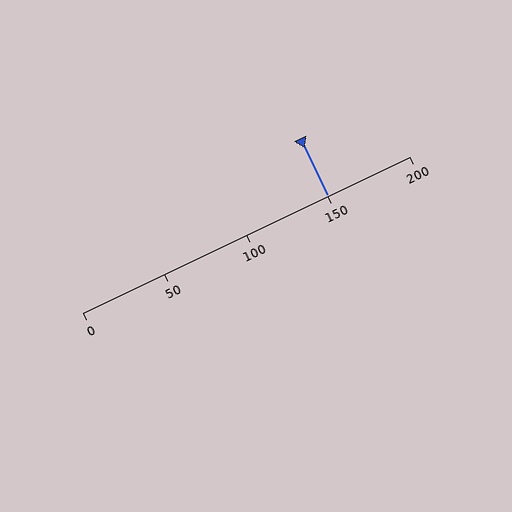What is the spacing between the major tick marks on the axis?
The major ticks are spaced 50 apart.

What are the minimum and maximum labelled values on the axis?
The axis runs from 0 to 200.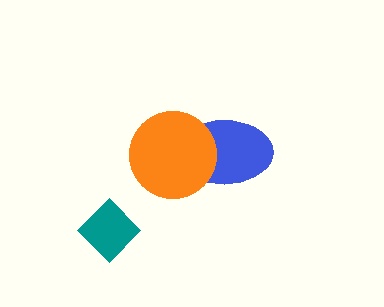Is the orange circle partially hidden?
No, no other shape covers it.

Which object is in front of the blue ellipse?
The orange circle is in front of the blue ellipse.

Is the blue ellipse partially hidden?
Yes, it is partially covered by another shape.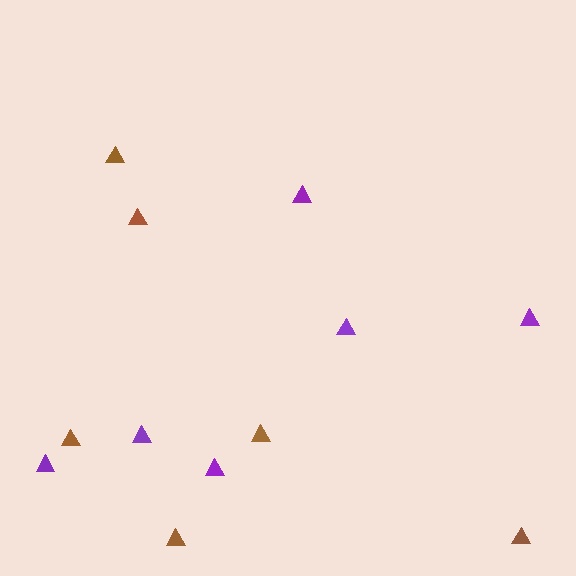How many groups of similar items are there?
There are 2 groups: one group of brown triangles (6) and one group of purple triangles (6).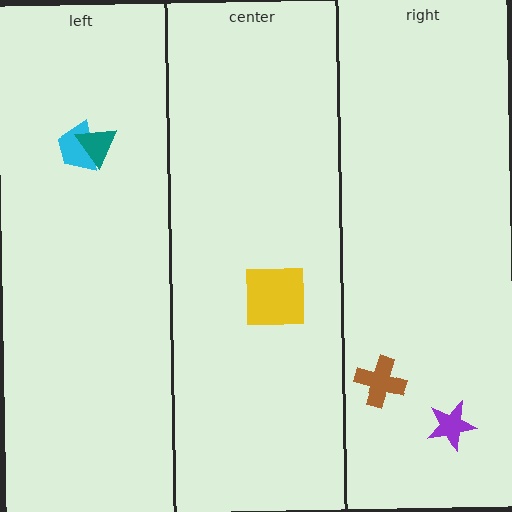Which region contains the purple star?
The right region.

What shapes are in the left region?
The cyan trapezoid, the teal triangle.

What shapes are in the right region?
The brown cross, the purple star.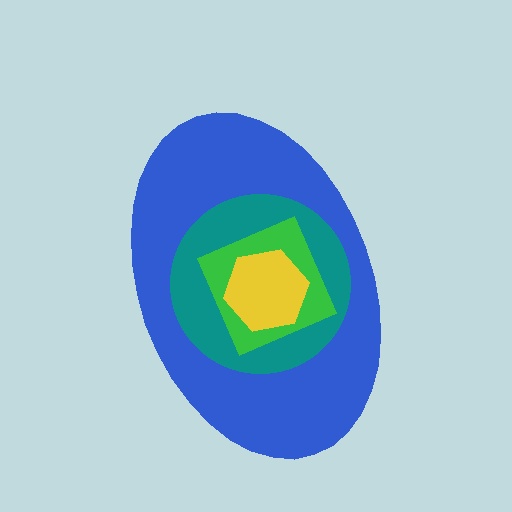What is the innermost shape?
The yellow hexagon.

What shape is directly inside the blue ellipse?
The teal circle.